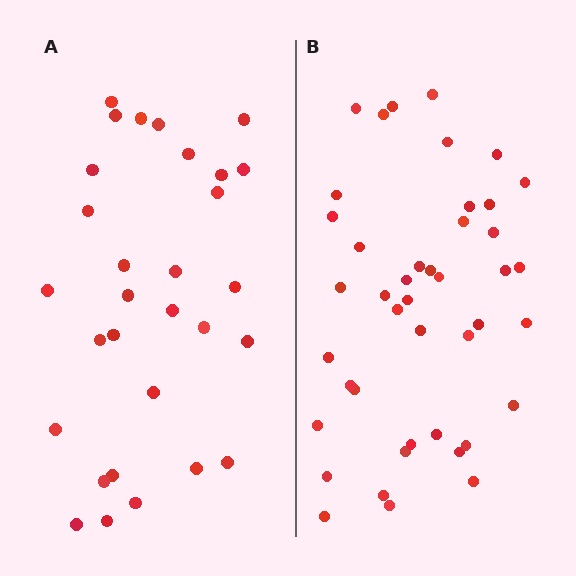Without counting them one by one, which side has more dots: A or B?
Region B (the right region) has more dots.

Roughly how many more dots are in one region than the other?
Region B has approximately 15 more dots than region A.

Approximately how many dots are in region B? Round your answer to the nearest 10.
About 40 dots. (The exact count is 43, which rounds to 40.)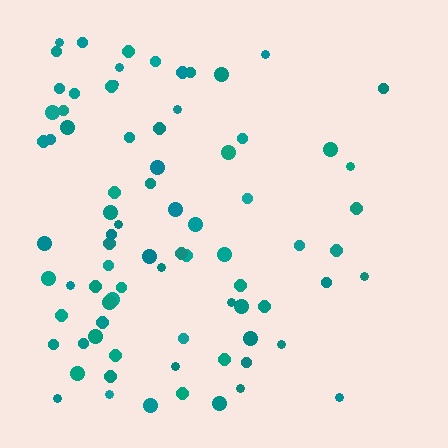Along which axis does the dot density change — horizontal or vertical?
Horizontal.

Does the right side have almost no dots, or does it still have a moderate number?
Still a moderate number, just noticeably fewer than the left.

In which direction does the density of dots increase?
From right to left, with the left side densest.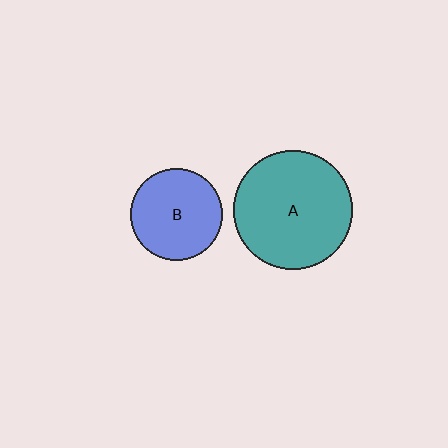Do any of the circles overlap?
No, none of the circles overlap.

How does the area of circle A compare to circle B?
Approximately 1.6 times.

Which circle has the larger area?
Circle A (teal).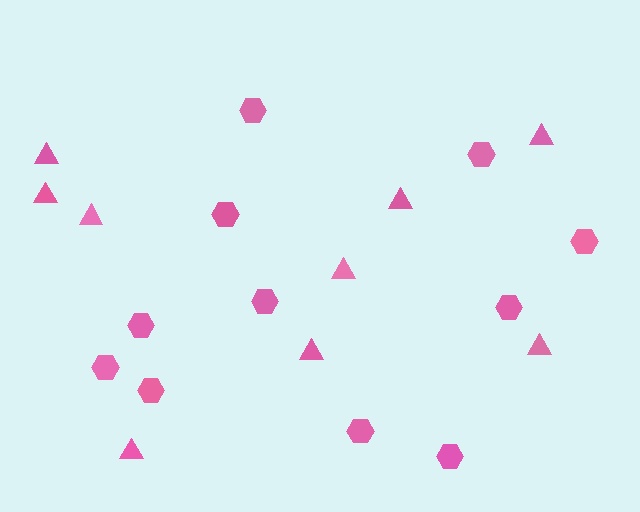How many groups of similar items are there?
There are 2 groups: one group of hexagons (11) and one group of triangles (9).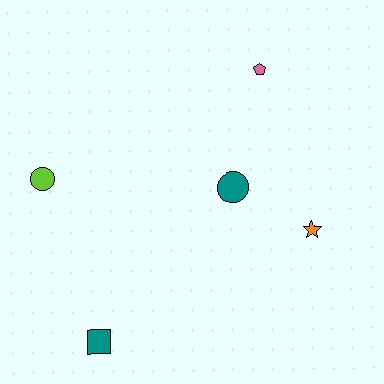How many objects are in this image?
There are 5 objects.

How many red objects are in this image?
There are no red objects.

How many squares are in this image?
There is 1 square.